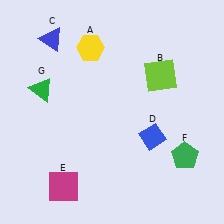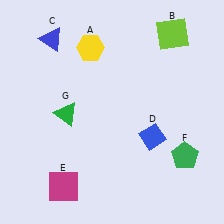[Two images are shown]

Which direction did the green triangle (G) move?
The green triangle (G) moved down.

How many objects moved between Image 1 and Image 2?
2 objects moved between the two images.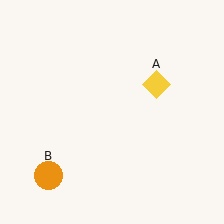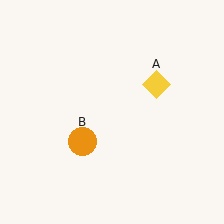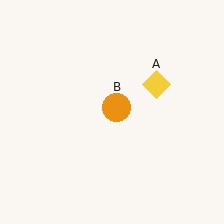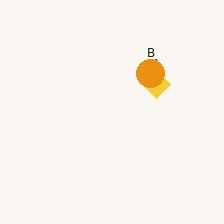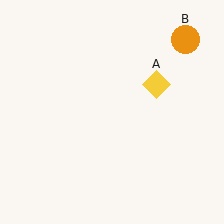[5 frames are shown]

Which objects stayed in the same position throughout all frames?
Yellow diamond (object A) remained stationary.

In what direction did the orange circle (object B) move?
The orange circle (object B) moved up and to the right.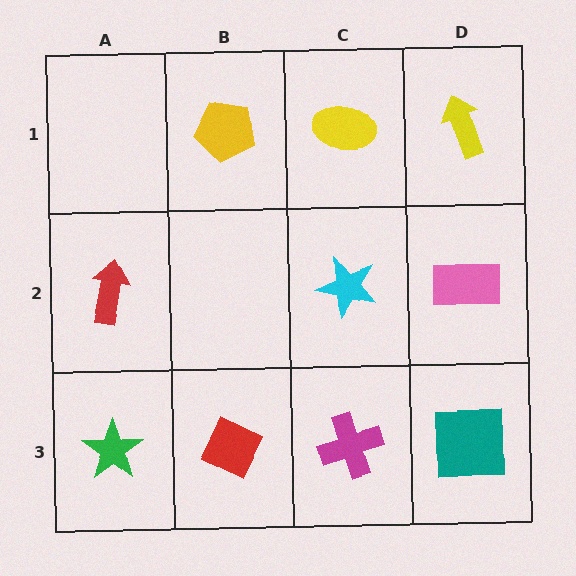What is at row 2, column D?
A pink rectangle.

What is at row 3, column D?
A teal square.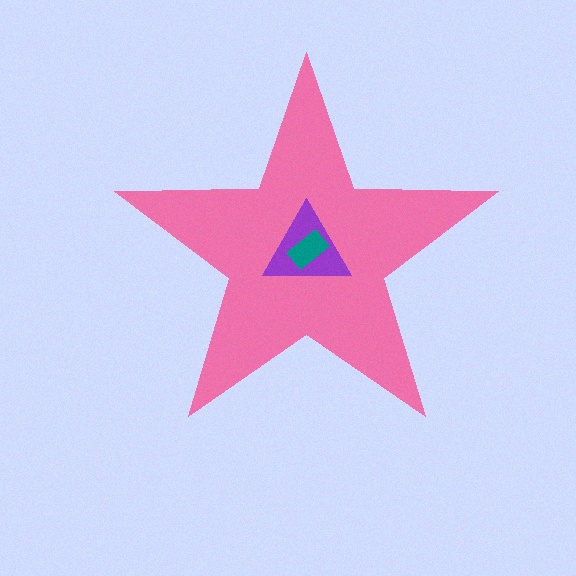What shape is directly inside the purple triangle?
The teal rectangle.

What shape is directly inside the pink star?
The purple triangle.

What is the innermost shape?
The teal rectangle.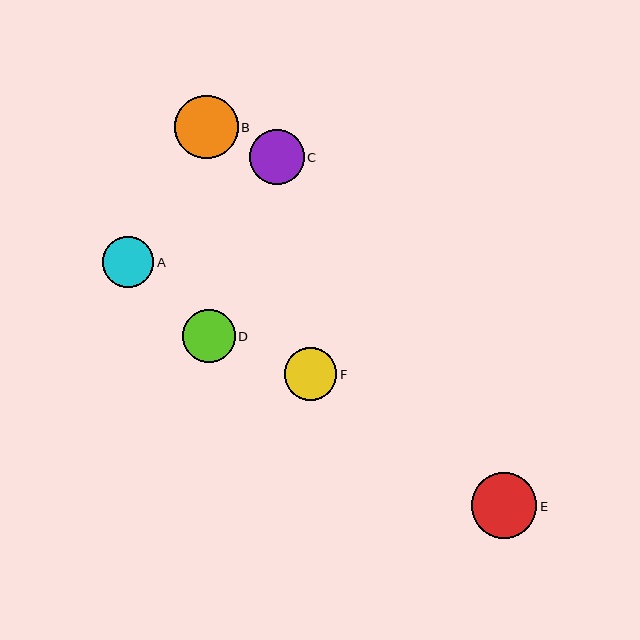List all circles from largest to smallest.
From largest to smallest: E, B, C, D, F, A.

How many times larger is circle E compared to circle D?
Circle E is approximately 1.2 times the size of circle D.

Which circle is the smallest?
Circle A is the smallest with a size of approximately 51 pixels.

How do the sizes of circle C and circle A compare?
Circle C and circle A are approximately the same size.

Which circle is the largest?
Circle E is the largest with a size of approximately 65 pixels.